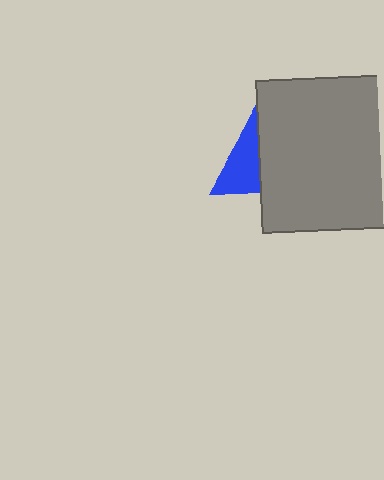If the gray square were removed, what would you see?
You would see the complete blue triangle.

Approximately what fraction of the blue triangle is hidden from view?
Roughly 60% of the blue triangle is hidden behind the gray square.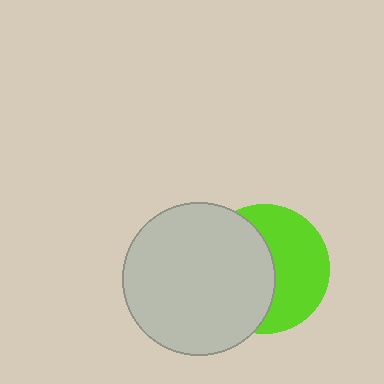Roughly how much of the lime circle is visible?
About half of it is visible (roughly 49%).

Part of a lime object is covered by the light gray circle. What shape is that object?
It is a circle.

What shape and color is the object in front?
The object in front is a light gray circle.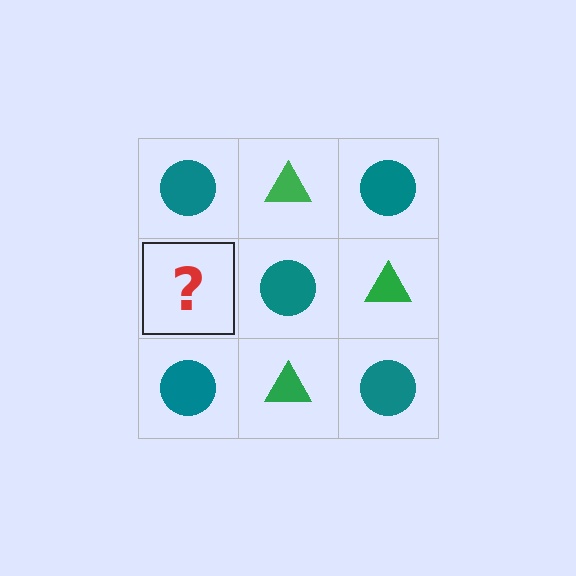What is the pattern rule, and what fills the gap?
The rule is that it alternates teal circle and green triangle in a checkerboard pattern. The gap should be filled with a green triangle.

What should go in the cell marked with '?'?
The missing cell should contain a green triangle.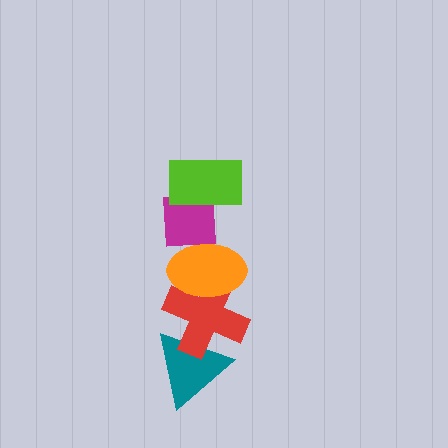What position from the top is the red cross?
The red cross is 4th from the top.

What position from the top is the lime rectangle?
The lime rectangle is 1st from the top.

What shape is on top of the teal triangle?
The red cross is on top of the teal triangle.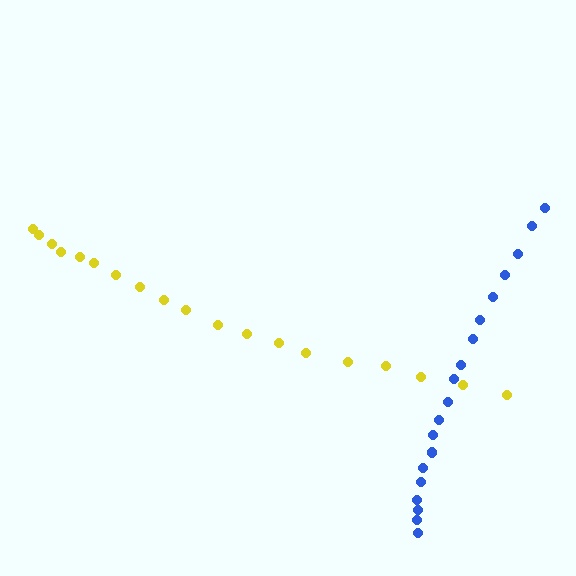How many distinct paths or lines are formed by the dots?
There are 2 distinct paths.